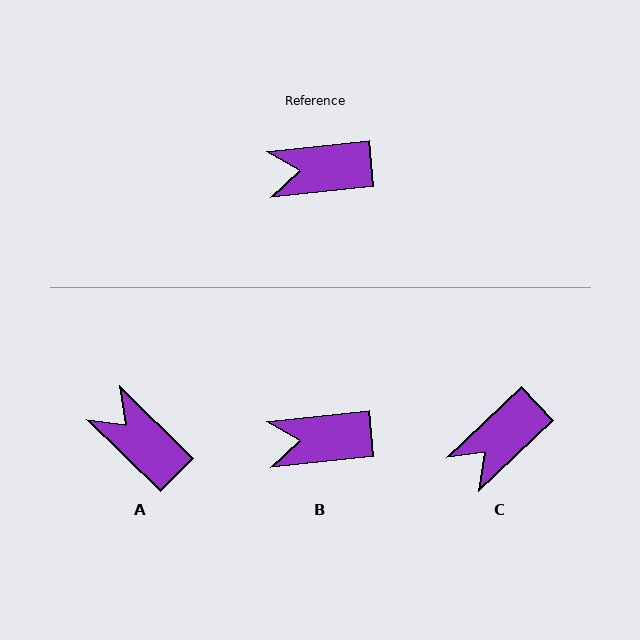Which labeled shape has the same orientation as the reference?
B.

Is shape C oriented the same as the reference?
No, it is off by about 37 degrees.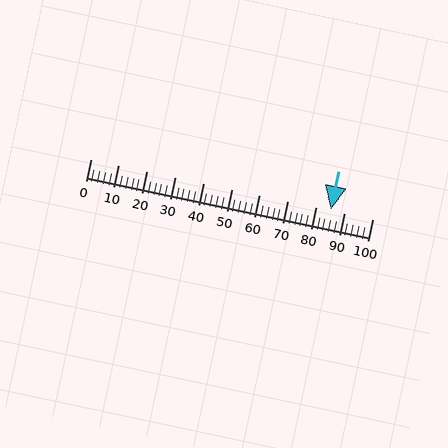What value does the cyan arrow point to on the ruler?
The cyan arrow points to approximately 85.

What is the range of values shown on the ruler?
The ruler shows values from 0 to 100.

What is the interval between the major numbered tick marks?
The major tick marks are spaced 10 units apart.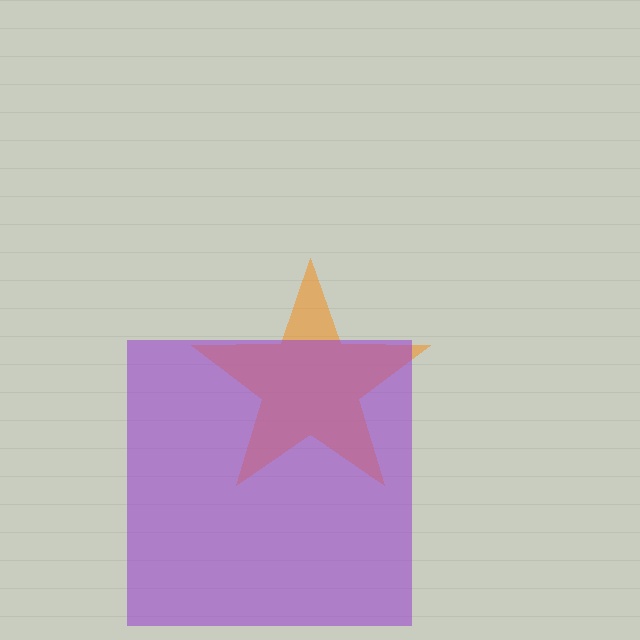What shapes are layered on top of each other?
The layered shapes are: an orange star, a purple square.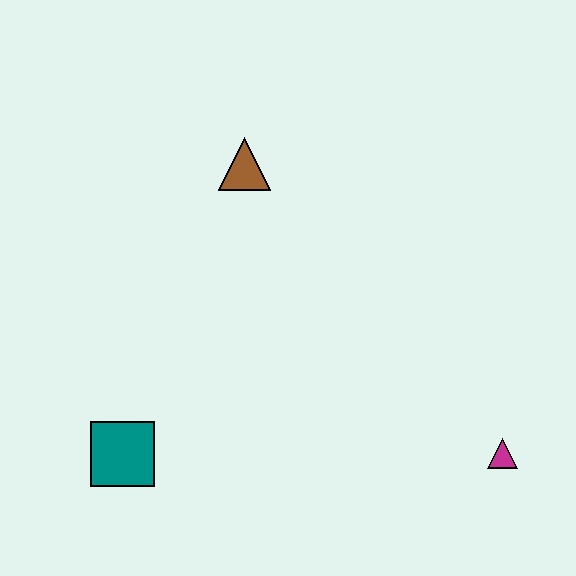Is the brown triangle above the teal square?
Yes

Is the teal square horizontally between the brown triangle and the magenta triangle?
No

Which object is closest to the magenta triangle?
The teal square is closest to the magenta triangle.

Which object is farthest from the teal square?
The magenta triangle is farthest from the teal square.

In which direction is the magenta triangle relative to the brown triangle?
The magenta triangle is below the brown triangle.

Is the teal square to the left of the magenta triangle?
Yes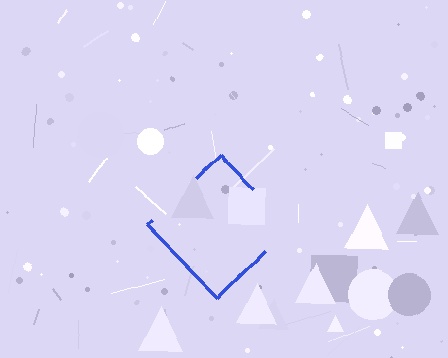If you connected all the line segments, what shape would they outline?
They would outline a diamond.